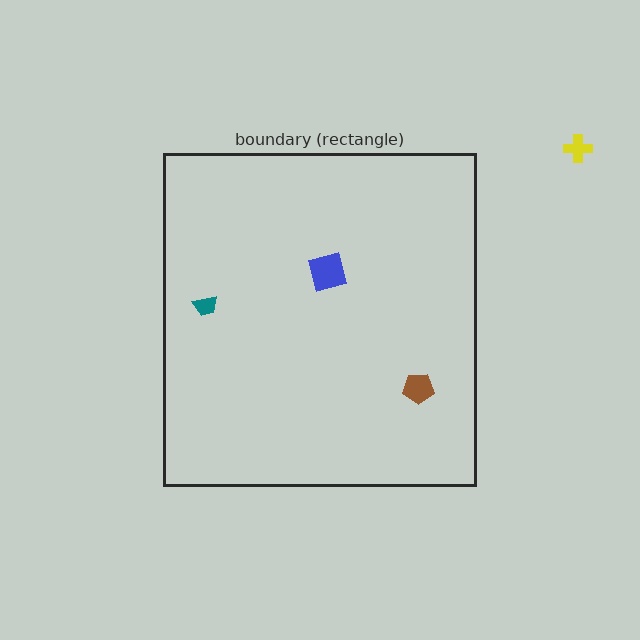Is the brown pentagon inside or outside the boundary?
Inside.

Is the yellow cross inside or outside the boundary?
Outside.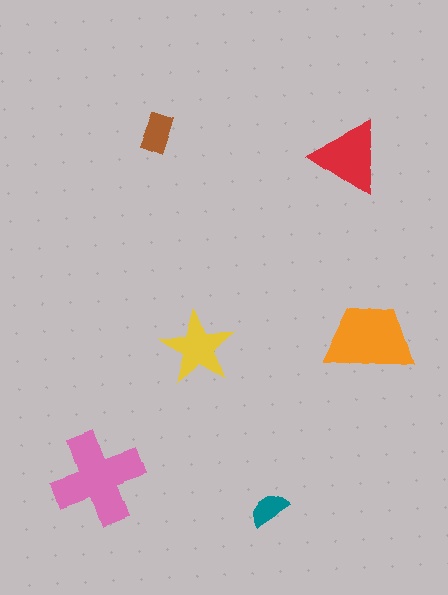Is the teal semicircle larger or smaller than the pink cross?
Smaller.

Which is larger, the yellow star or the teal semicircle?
The yellow star.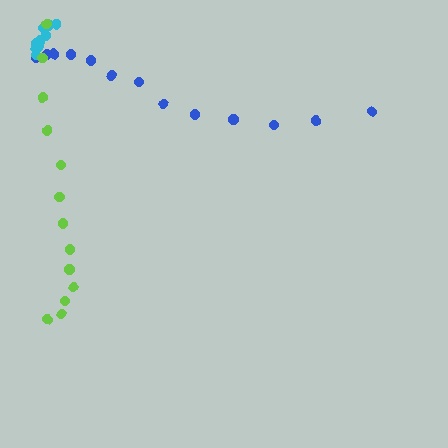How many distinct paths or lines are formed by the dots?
There are 3 distinct paths.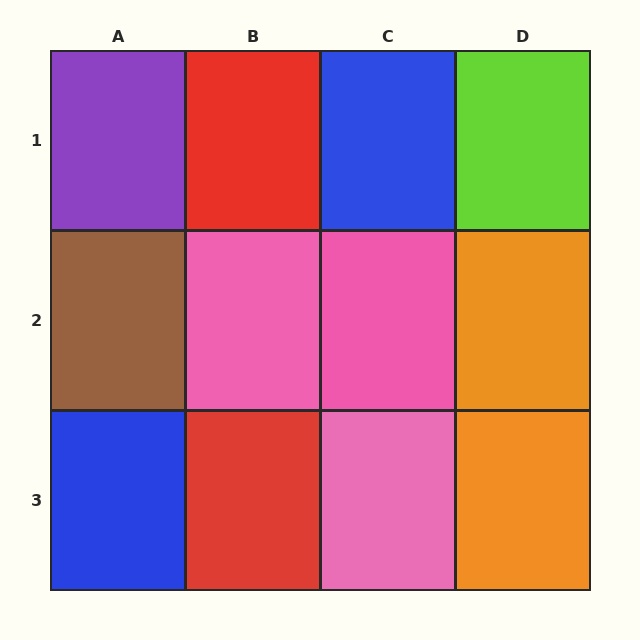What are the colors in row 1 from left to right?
Purple, red, blue, lime.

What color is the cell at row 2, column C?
Pink.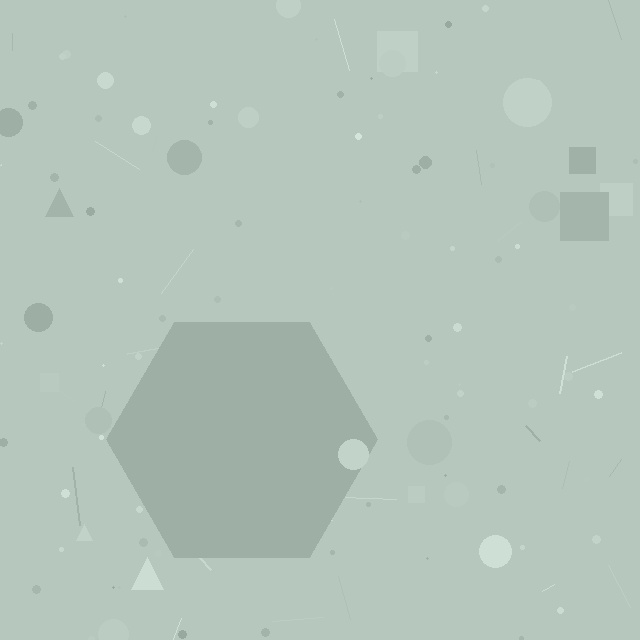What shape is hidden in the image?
A hexagon is hidden in the image.